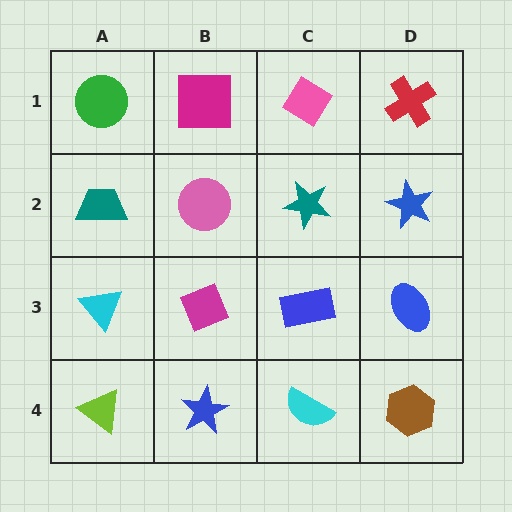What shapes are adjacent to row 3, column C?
A teal star (row 2, column C), a cyan semicircle (row 4, column C), a magenta diamond (row 3, column B), a blue ellipse (row 3, column D).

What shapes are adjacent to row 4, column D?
A blue ellipse (row 3, column D), a cyan semicircle (row 4, column C).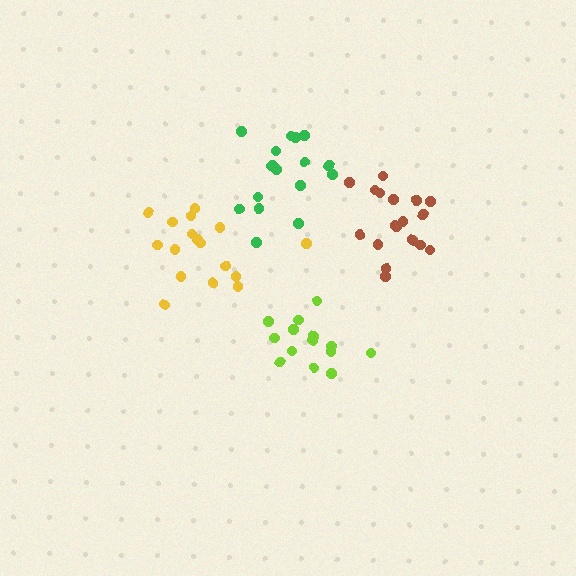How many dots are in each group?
Group 1: 17 dots, Group 2: 18 dots, Group 3: 14 dots, Group 4: 16 dots (65 total).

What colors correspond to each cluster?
The clusters are colored: yellow, brown, lime, green.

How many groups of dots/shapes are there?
There are 4 groups.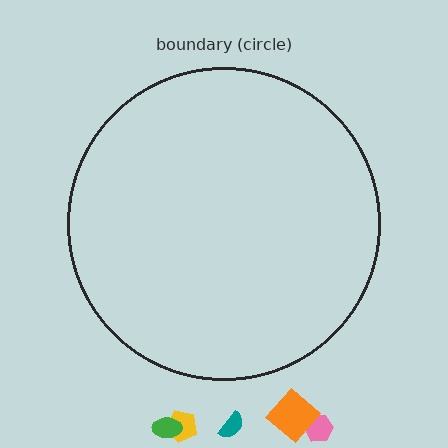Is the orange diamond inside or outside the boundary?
Outside.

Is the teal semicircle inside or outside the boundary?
Outside.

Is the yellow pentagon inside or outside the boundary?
Outside.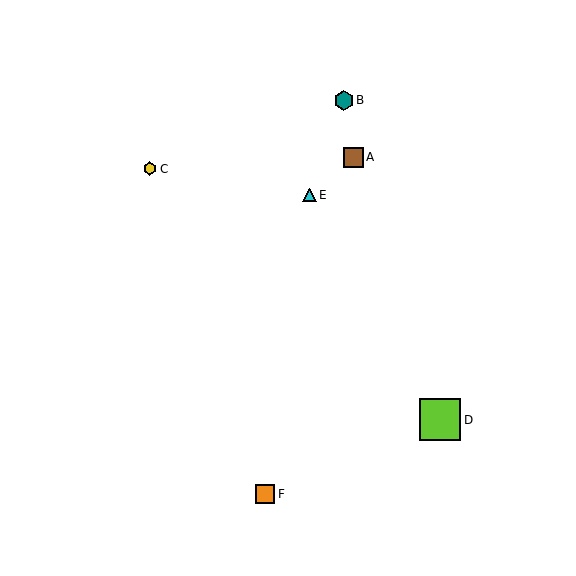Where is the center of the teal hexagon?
The center of the teal hexagon is at (344, 100).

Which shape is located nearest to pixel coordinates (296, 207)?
The cyan triangle (labeled E) at (309, 195) is nearest to that location.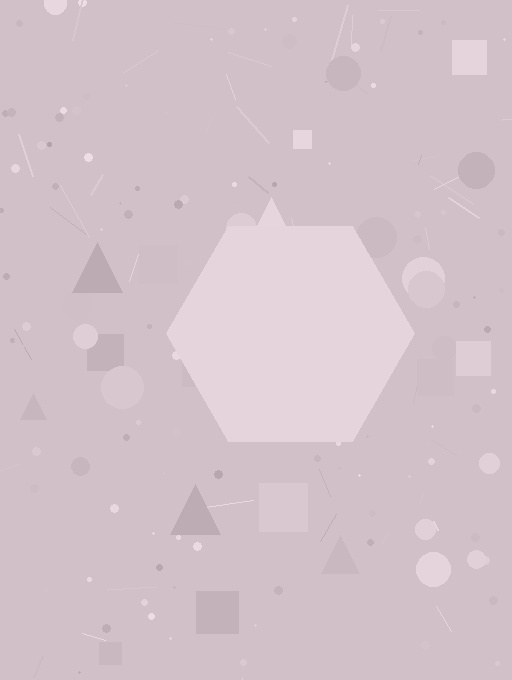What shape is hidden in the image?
A hexagon is hidden in the image.